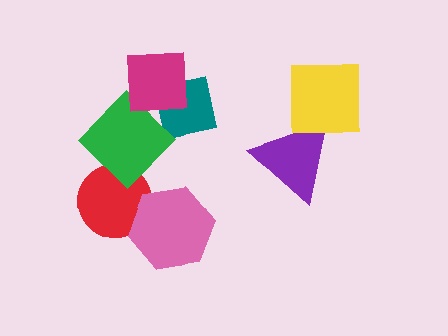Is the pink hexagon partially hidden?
No, no other shape covers it.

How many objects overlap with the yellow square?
1 object overlaps with the yellow square.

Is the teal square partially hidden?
Yes, it is partially covered by another shape.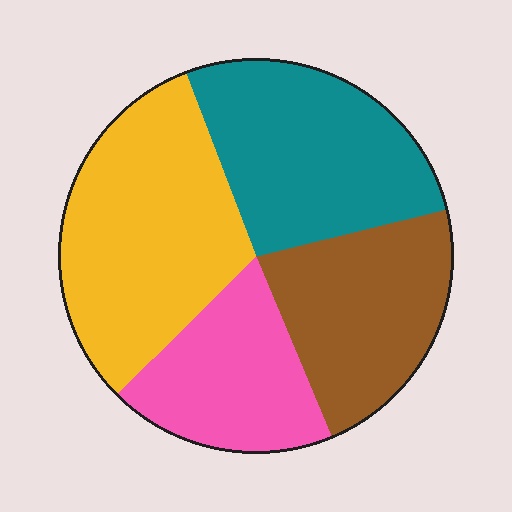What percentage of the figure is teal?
Teal covers 27% of the figure.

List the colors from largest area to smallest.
From largest to smallest: yellow, teal, brown, pink.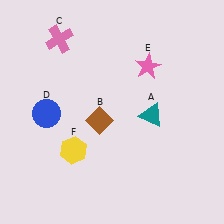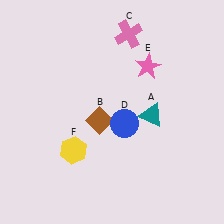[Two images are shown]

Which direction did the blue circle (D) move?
The blue circle (D) moved right.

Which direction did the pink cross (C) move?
The pink cross (C) moved right.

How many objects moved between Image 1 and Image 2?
2 objects moved between the two images.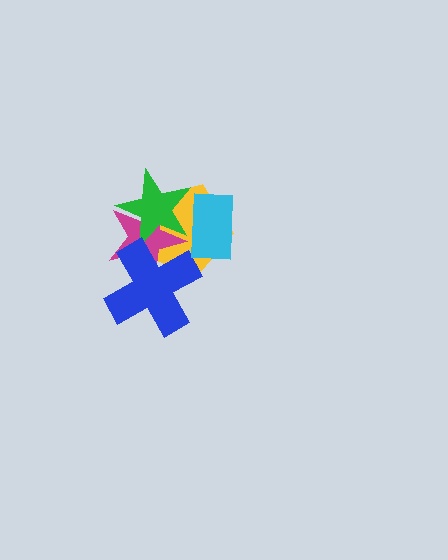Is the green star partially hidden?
Yes, it is partially covered by another shape.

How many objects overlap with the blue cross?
3 objects overlap with the blue cross.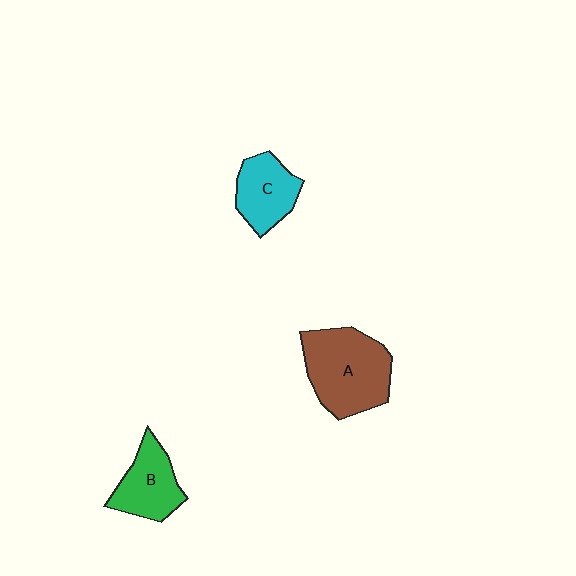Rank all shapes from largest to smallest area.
From largest to smallest: A (brown), B (green), C (cyan).